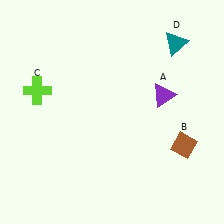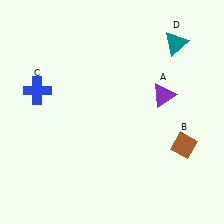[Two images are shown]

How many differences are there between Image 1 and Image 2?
There is 1 difference between the two images.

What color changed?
The cross (C) changed from lime in Image 1 to blue in Image 2.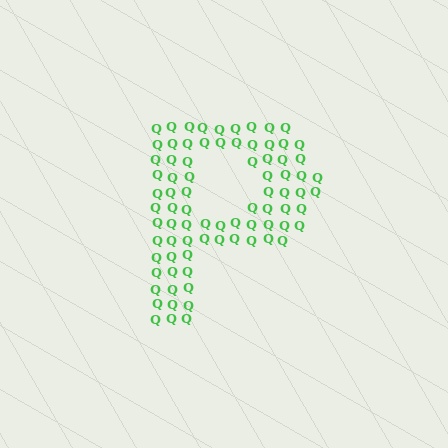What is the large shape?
The large shape is the letter P.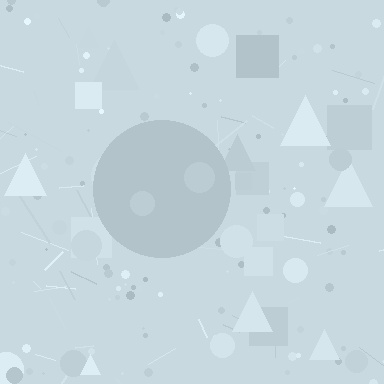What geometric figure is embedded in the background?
A circle is embedded in the background.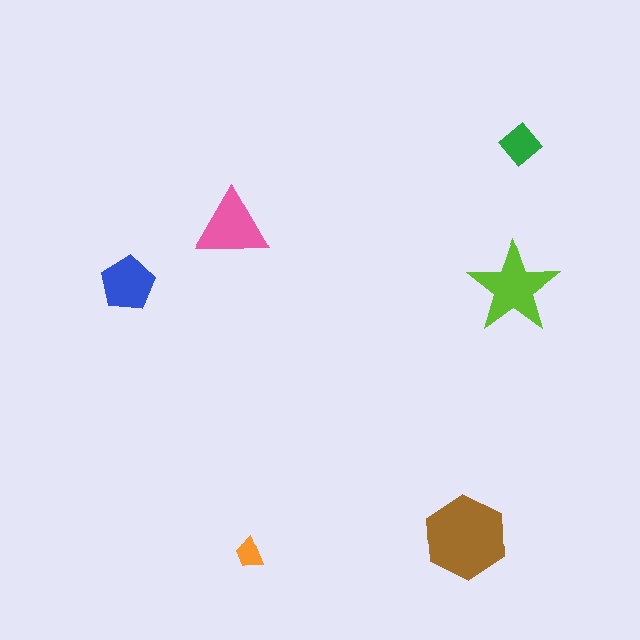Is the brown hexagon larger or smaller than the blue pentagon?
Larger.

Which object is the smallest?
The orange trapezoid.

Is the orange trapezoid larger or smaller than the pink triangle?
Smaller.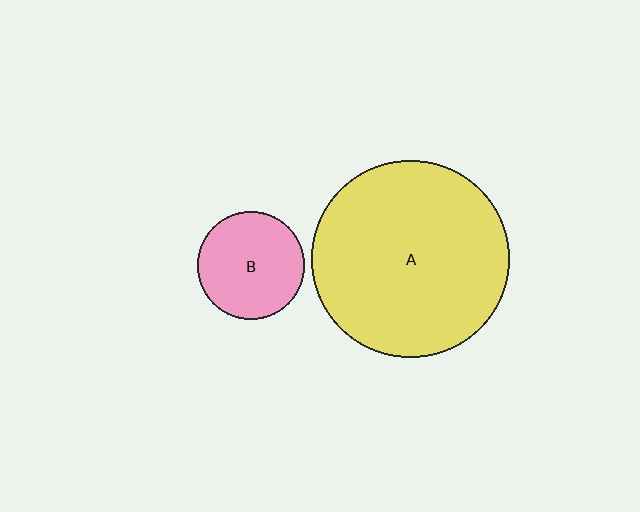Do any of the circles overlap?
No, none of the circles overlap.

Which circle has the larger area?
Circle A (yellow).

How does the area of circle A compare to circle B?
Approximately 3.4 times.